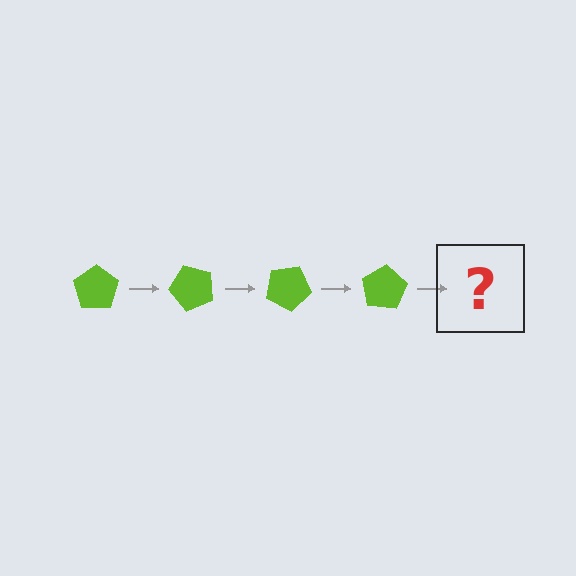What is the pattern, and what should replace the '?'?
The pattern is that the pentagon rotates 50 degrees each step. The '?' should be a lime pentagon rotated 200 degrees.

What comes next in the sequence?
The next element should be a lime pentagon rotated 200 degrees.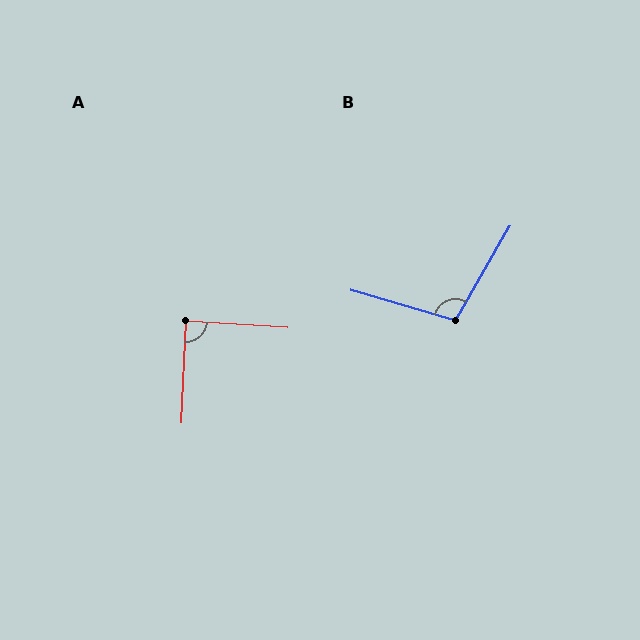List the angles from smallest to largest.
A (89°), B (104°).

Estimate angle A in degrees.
Approximately 89 degrees.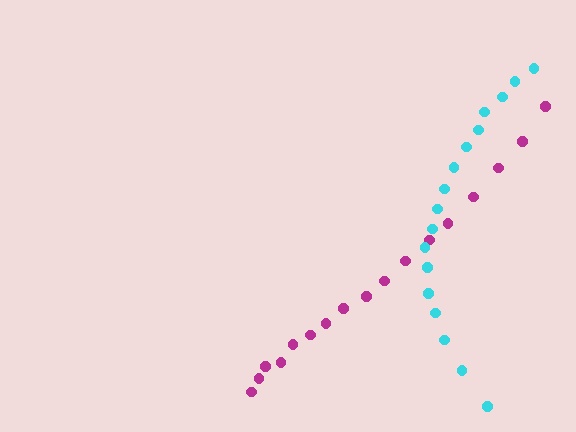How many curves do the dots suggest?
There are 2 distinct paths.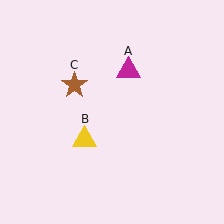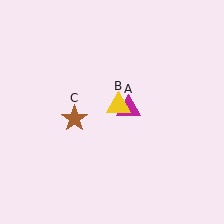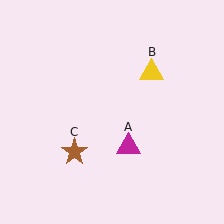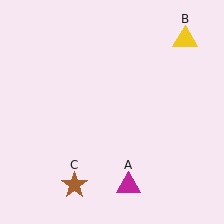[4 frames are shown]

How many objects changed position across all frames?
3 objects changed position: magenta triangle (object A), yellow triangle (object B), brown star (object C).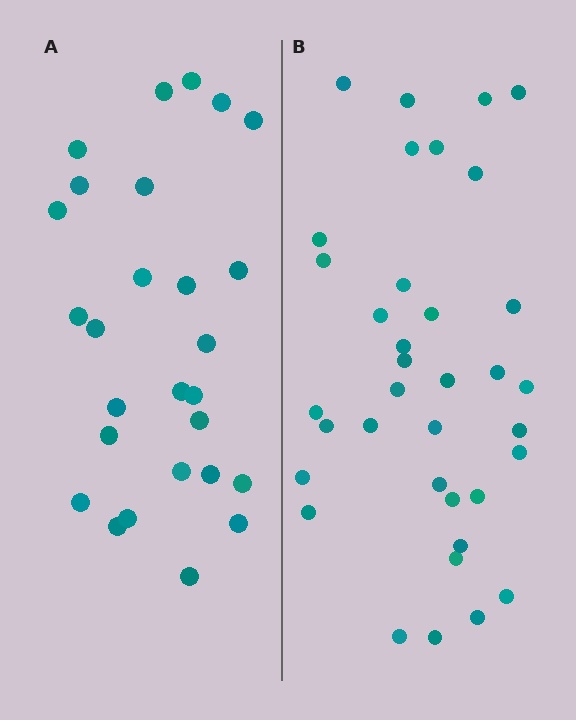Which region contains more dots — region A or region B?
Region B (the right region) has more dots.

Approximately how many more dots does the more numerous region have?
Region B has roughly 8 or so more dots than region A.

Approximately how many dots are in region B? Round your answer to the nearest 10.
About 40 dots. (The exact count is 36, which rounds to 40.)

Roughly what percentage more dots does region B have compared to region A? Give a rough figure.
About 35% more.